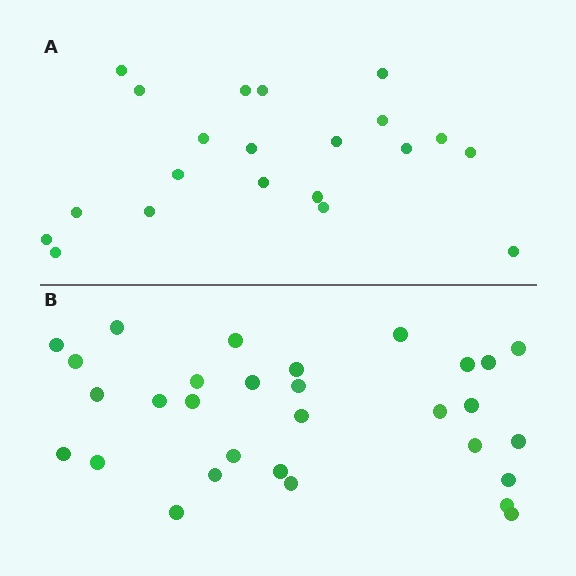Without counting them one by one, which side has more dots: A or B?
Region B (the bottom region) has more dots.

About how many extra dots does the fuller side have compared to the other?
Region B has roughly 8 or so more dots than region A.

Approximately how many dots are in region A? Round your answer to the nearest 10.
About 20 dots. (The exact count is 21, which rounds to 20.)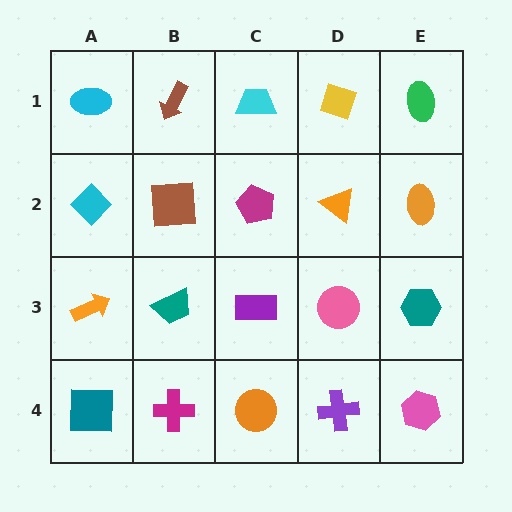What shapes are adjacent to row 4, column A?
An orange arrow (row 3, column A), a magenta cross (row 4, column B).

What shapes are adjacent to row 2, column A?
A cyan ellipse (row 1, column A), an orange arrow (row 3, column A), a brown square (row 2, column B).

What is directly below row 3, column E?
A pink hexagon.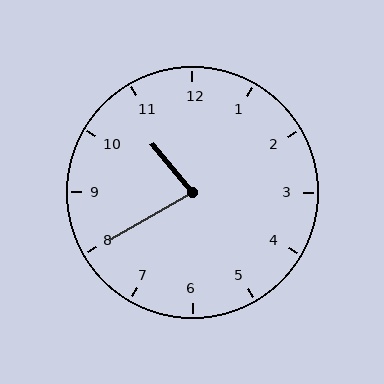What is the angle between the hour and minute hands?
Approximately 80 degrees.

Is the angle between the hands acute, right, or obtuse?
It is acute.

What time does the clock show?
10:40.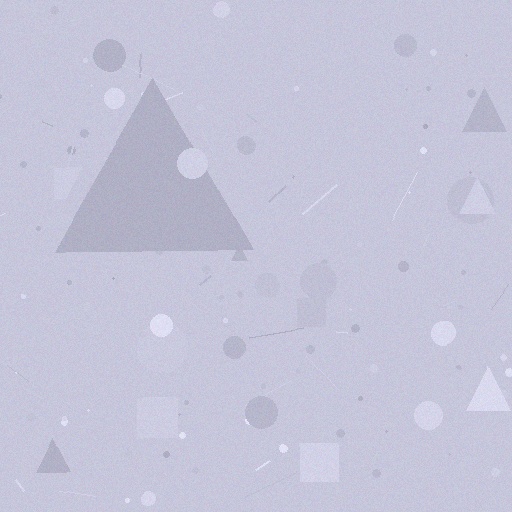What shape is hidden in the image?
A triangle is hidden in the image.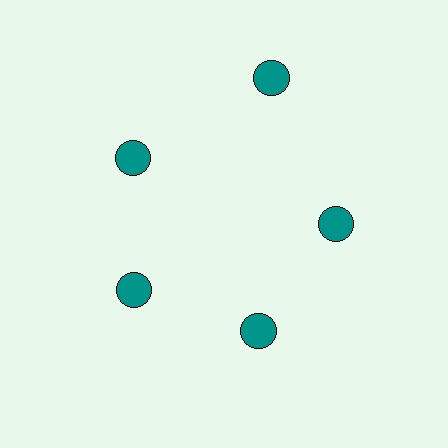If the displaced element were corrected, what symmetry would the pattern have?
It would have 5-fold rotational symmetry — the pattern would map onto itself every 72 degrees.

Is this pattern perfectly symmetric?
No. The 5 teal circles are arranged in a ring, but one element near the 1 o'clock position is pushed outward from the center, breaking the 5-fold rotational symmetry.